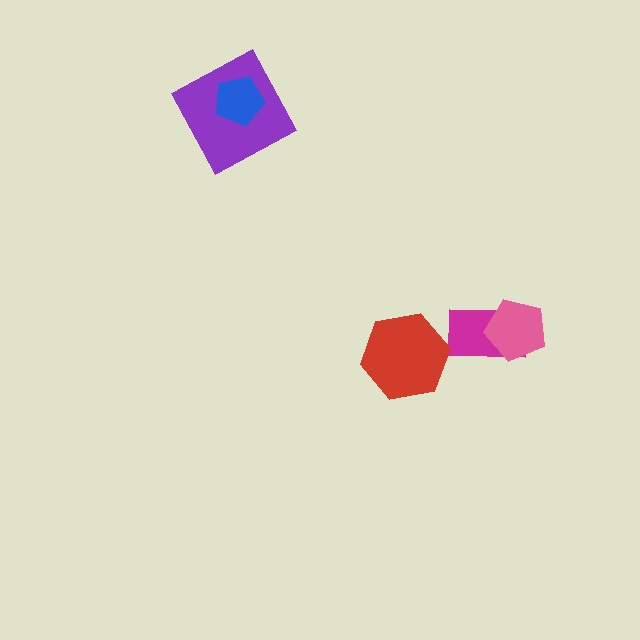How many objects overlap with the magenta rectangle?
1 object overlaps with the magenta rectangle.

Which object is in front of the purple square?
The blue pentagon is in front of the purple square.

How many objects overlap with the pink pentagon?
1 object overlaps with the pink pentagon.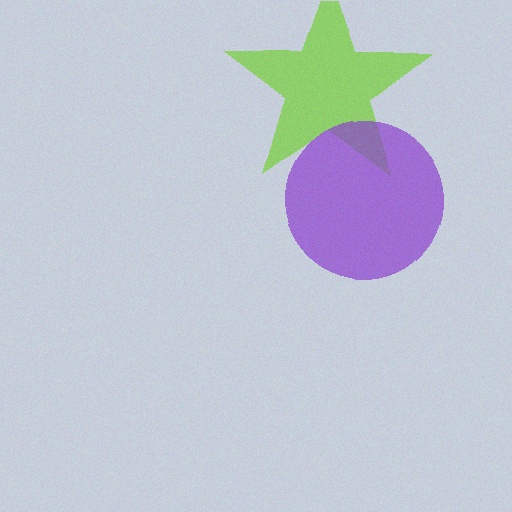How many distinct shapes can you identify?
There are 2 distinct shapes: a lime star, a purple circle.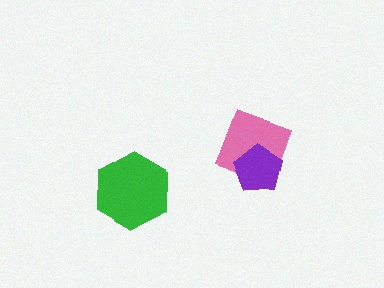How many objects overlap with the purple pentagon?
1 object overlaps with the purple pentagon.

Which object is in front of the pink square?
The purple pentagon is in front of the pink square.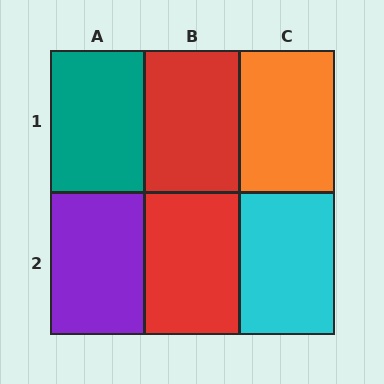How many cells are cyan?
1 cell is cyan.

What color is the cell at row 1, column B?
Red.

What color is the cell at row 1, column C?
Orange.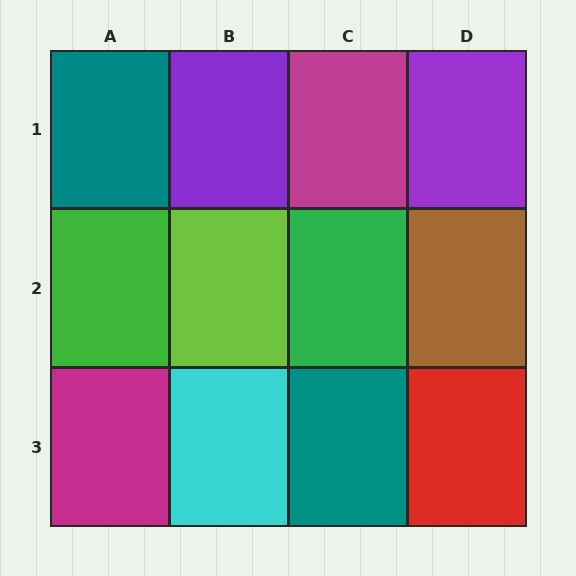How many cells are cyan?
1 cell is cyan.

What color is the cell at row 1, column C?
Magenta.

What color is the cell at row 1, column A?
Teal.